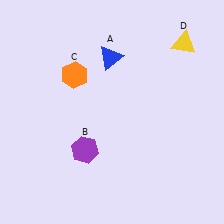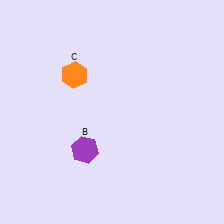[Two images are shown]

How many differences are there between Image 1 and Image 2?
There are 2 differences between the two images.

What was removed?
The yellow triangle (D), the blue triangle (A) were removed in Image 2.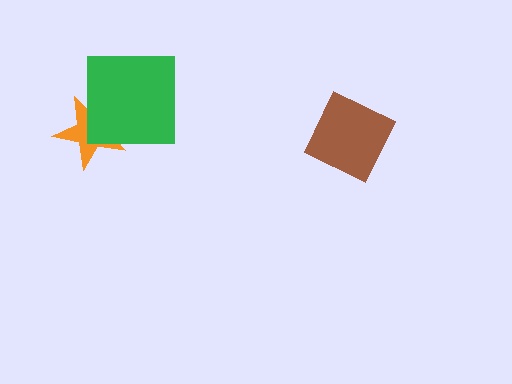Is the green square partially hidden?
No, no other shape covers it.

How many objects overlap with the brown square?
0 objects overlap with the brown square.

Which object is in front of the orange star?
The green square is in front of the orange star.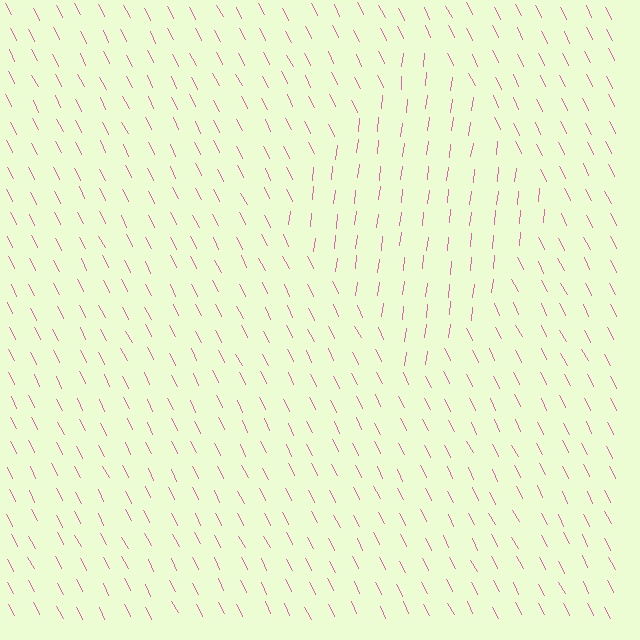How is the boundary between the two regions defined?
The boundary is defined purely by a change in line orientation (approximately 33 degrees difference). All lines are the same color and thickness.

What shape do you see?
I see a diamond.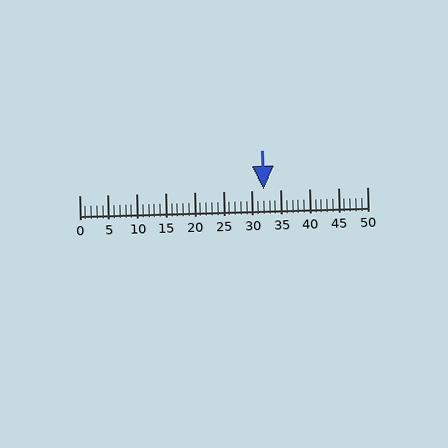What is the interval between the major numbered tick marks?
The major tick marks are spaced 5 units apart.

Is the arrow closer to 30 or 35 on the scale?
The arrow is closer to 30.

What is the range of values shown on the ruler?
The ruler shows values from 0 to 50.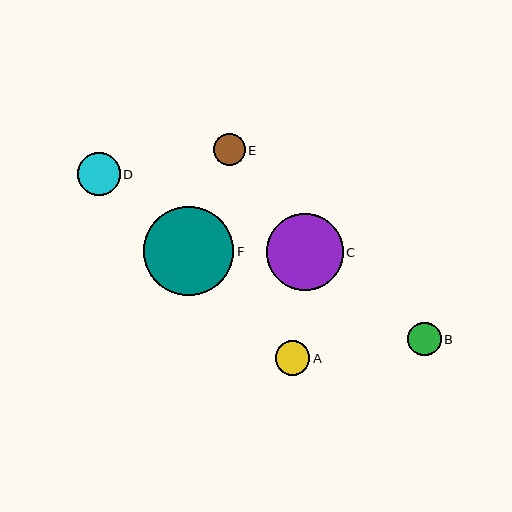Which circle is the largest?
Circle F is the largest with a size of approximately 90 pixels.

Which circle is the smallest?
Circle E is the smallest with a size of approximately 32 pixels.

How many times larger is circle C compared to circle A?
Circle C is approximately 2.2 times the size of circle A.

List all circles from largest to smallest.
From largest to smallest: F, C, D, A, B, E.